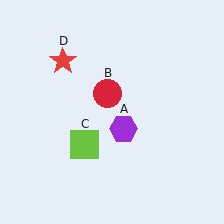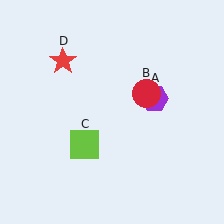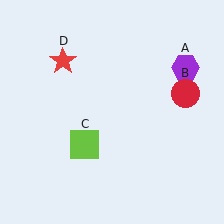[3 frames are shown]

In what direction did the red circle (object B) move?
The red circle (object B) moved right.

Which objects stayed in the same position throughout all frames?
Lime square (object C) and red star (object D) remained stationary.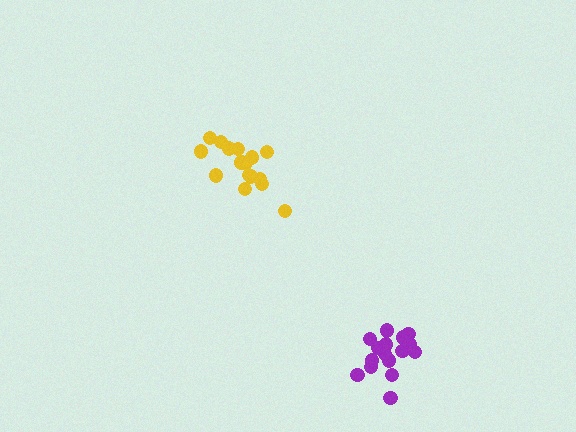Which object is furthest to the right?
The purple cluster is rightmost.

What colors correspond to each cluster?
The clusters are colored: yellow, purple.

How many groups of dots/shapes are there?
There are 2 groups.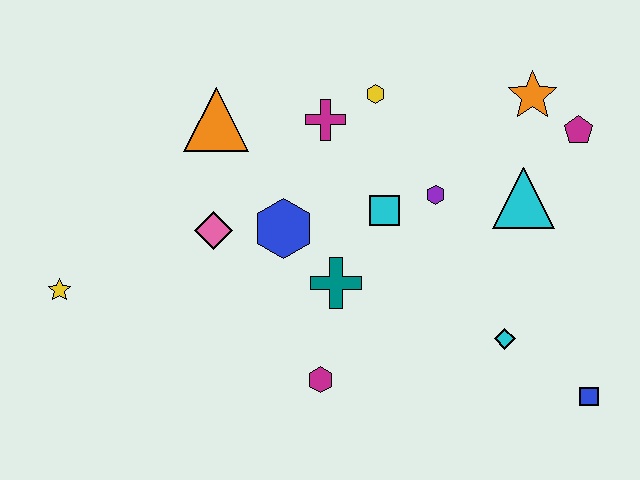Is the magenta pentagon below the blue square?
No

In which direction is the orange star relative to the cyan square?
The orange star is to the right of the cyan square.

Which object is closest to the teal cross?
The blue hexagon is closest to the teal cross.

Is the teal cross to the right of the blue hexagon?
Yes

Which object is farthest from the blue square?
The yellow star is farthest from the blue square.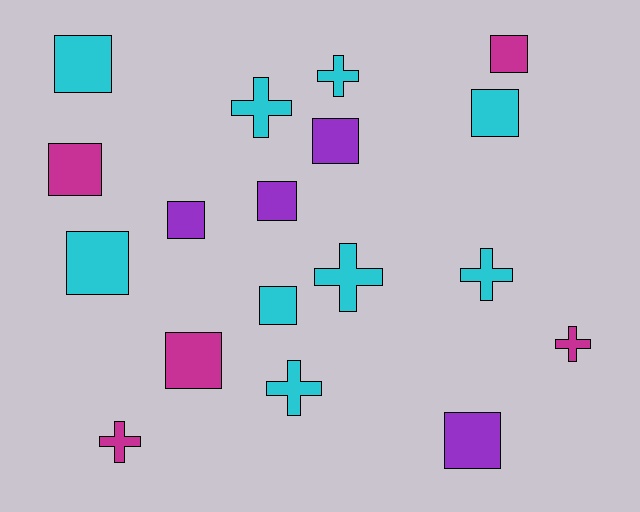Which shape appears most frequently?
Square, with 11 objects.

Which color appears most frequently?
Cyan, with 9 objects.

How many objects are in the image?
There are 18 objects.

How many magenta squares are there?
There are 3 magenta squares.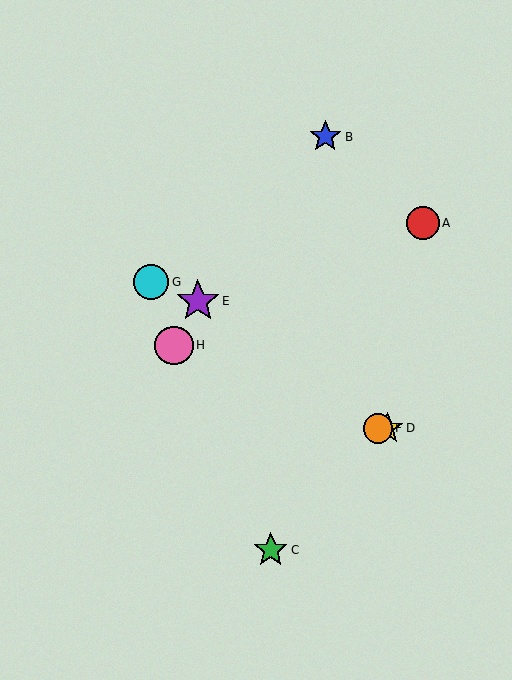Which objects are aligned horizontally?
Objects D, F are aligned horizontally.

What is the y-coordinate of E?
Object E is at y≈301.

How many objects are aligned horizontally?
2 objects (D, F) are aligned horizontally.